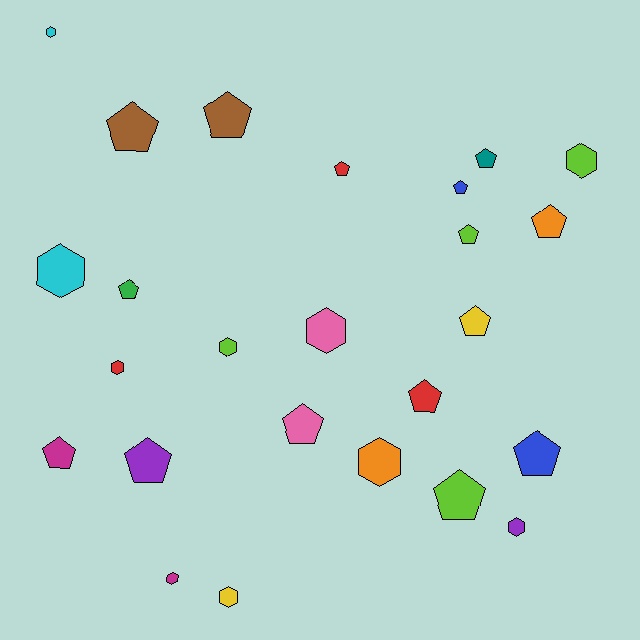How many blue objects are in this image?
There are 2 blue objects.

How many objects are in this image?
There are 25 objects.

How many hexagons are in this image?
There are 10 hexagons.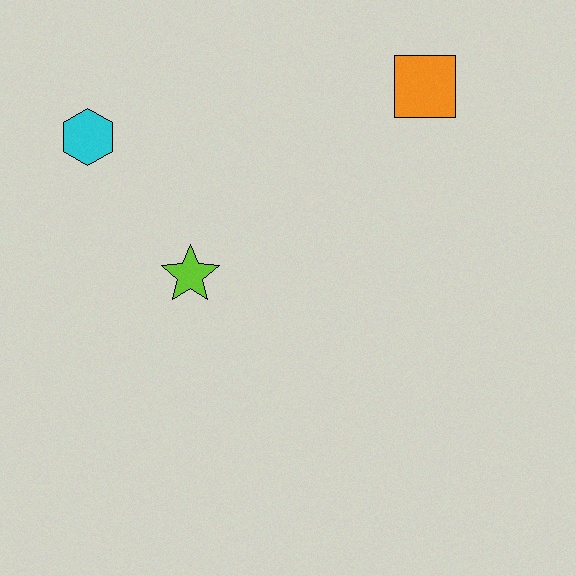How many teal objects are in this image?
There are no teal objects.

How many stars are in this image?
There is 1 star.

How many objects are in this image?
There are 3 objects.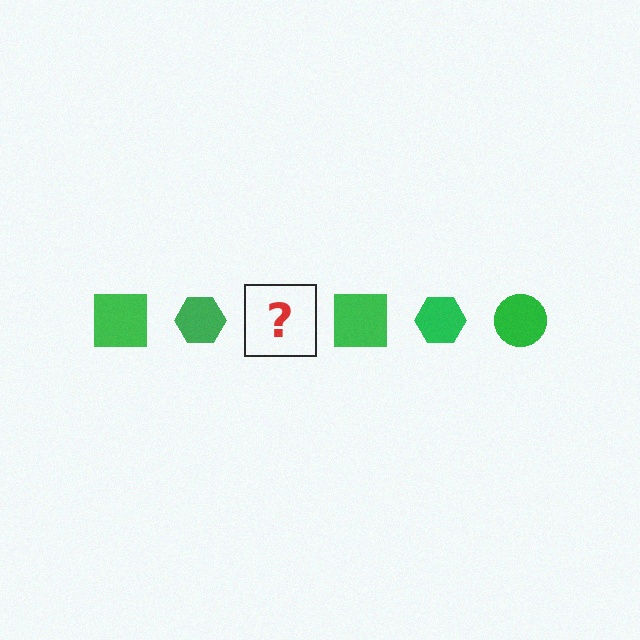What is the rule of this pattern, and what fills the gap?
The rule is that the pattern cycles through square, hexagon, circle shapes in green. The gap should be filled with a green circle.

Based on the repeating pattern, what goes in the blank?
The blank should be a green circle.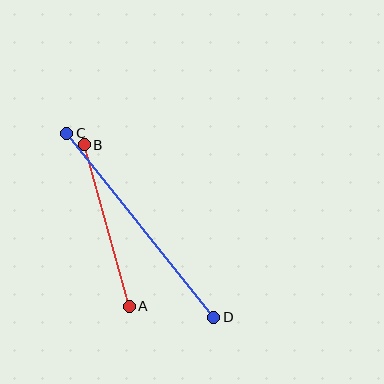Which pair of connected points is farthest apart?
Points C and D are farthest apart.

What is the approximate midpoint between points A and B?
The midpoint is at approximately (107, 226) pixels.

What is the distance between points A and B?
The distance is approximately 168 pixels.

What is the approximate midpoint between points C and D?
The midpoint is at approximately (140, 225) pixels.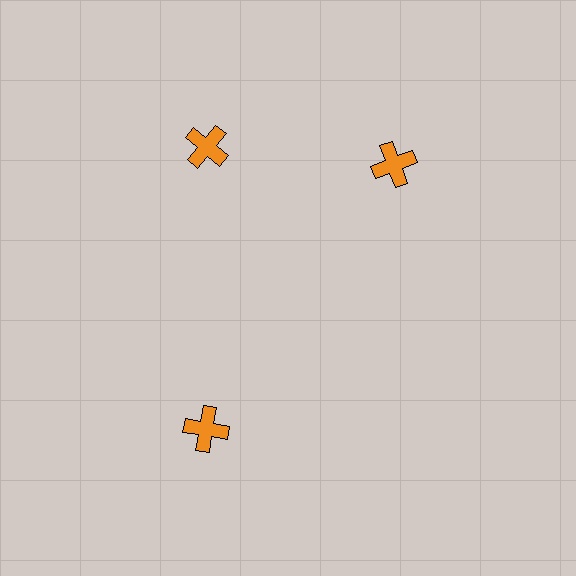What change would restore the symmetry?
The symmetry would be restored by rotating it back into even spacing with its neighbors so that all 3 crosses sit at equal angles and equal distance from the center.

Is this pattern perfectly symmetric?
No. The 3 orange crosses are arranged in a ring, but one element near the 3 o'clock position is rotated out of alignment along the ring, breaking the 3-fold rotational symmetry.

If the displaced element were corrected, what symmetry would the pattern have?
It would have 3-fold rotational symmetry — the pattern would map onto itself every 120 degrees.